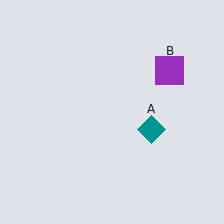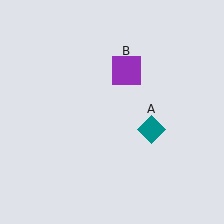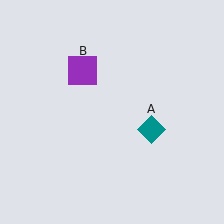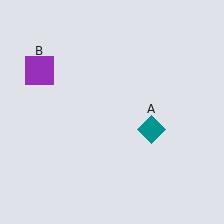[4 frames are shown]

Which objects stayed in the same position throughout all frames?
Teal diamond (object A) remained stationary.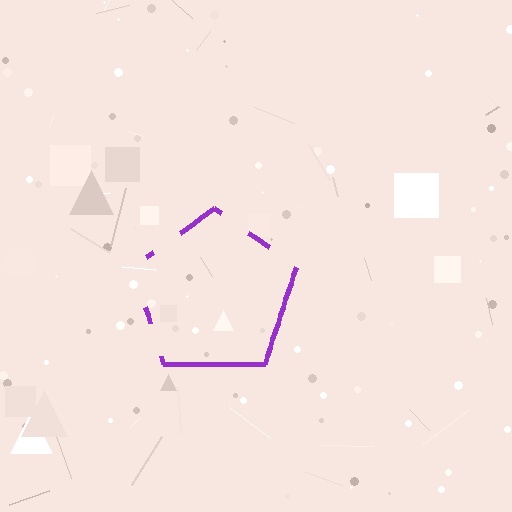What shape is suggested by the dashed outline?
The dashed outline suggests a pentagon.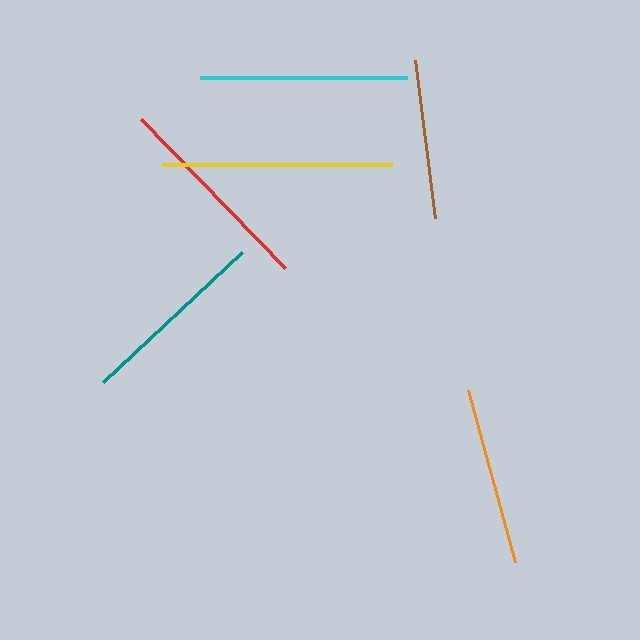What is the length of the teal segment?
The teal segment is approximately 191 pixels long.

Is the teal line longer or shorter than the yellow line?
The yellow line is longer than the teal line.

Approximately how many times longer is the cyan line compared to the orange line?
The cyan line is approximately 1.2 times the length of the orange line.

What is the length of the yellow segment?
The yellow segment is approximately 231 pixels long.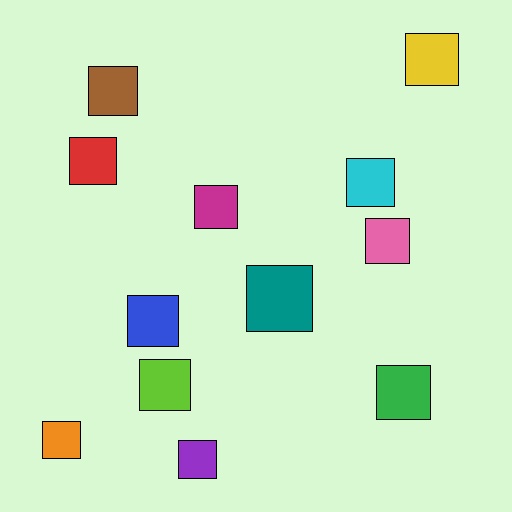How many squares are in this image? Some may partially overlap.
There are 12 squares.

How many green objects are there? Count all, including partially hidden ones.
There is 1 green object.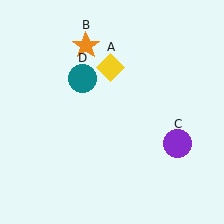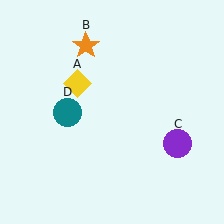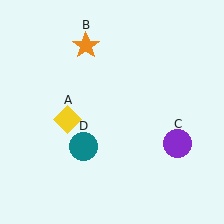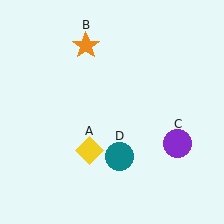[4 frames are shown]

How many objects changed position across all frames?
2 objects changed position: yellow diamond (object A), teal circle (object D).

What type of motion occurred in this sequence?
The yellow diamond (object A), teal circle (object D) rotated counterclockwise around the center of the scene.